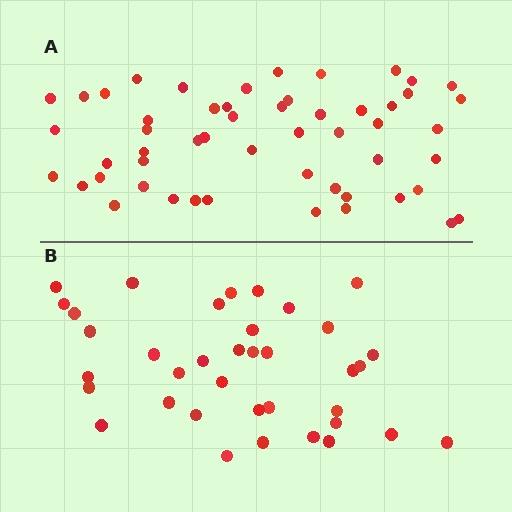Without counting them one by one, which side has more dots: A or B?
Region A (the top region) has more dots.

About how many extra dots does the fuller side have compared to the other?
Region A has approximately 15 more dots than region B.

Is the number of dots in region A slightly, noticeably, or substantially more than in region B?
Region A has noticeably more, but not dramatically so. The ratio is roughly 1.4 to 1.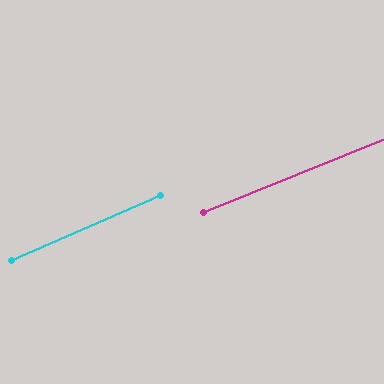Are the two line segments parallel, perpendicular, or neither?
Parallel — their directions differ by only 1.7°.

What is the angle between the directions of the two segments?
Approximately 2 degrees.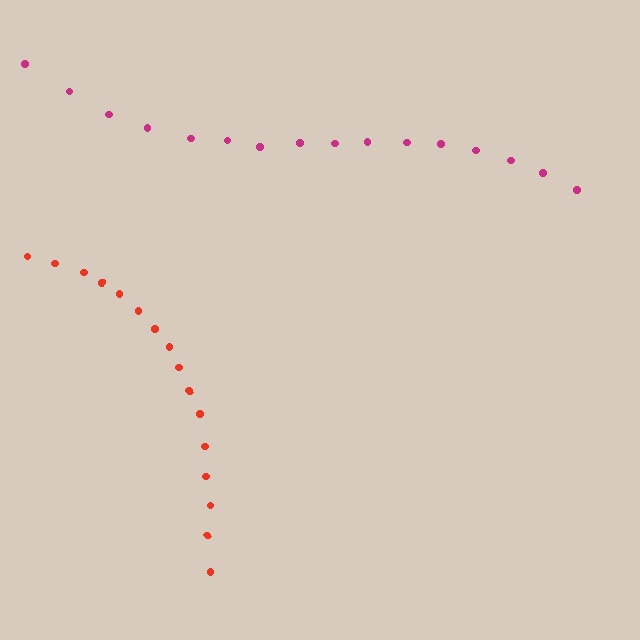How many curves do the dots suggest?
There are 2 distinct paths.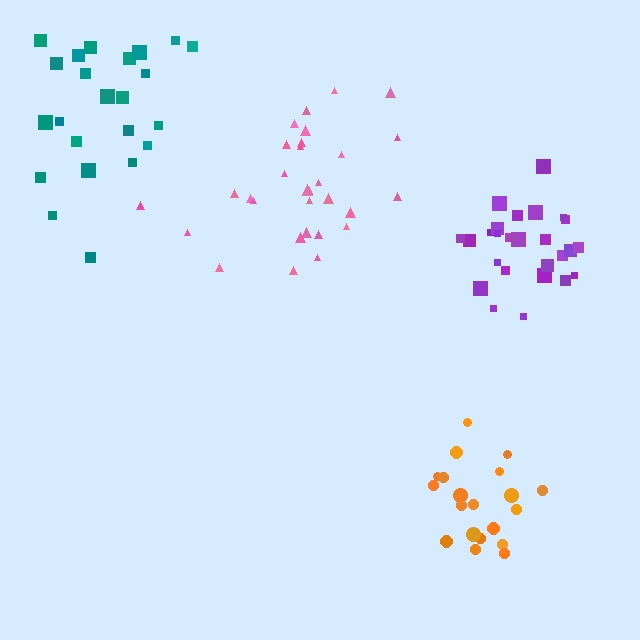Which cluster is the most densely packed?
Purple.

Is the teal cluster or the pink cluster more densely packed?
Pink.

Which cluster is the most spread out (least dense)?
Teal.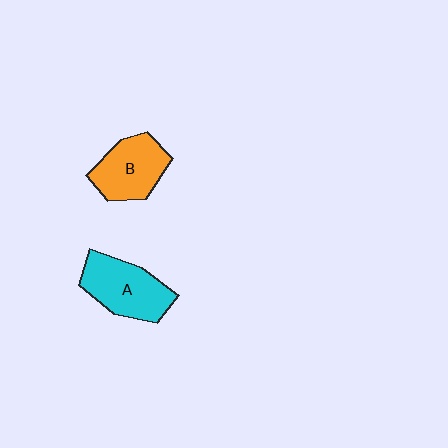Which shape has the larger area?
Shape A (cyan).